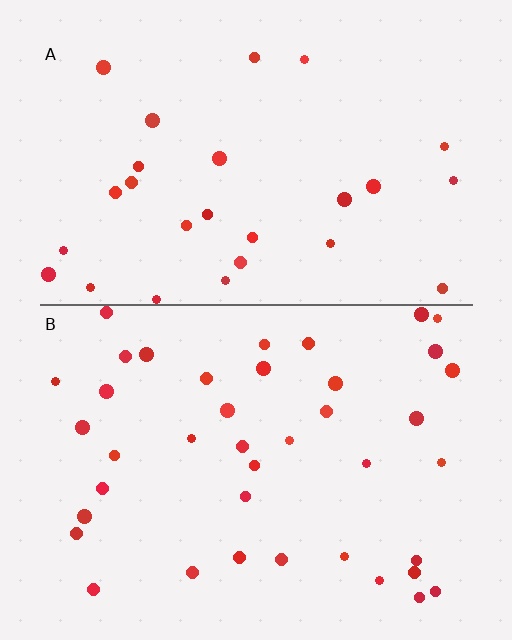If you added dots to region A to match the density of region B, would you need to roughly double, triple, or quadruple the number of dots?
Approximately double.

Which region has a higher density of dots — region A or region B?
B (the bottom).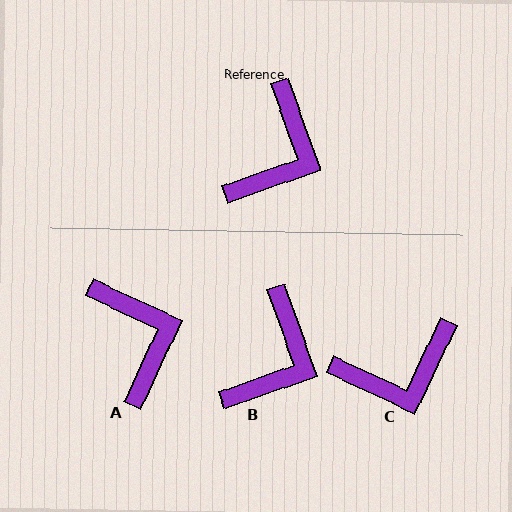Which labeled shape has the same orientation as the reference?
B.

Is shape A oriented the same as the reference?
No, it is off by about 46 degrees.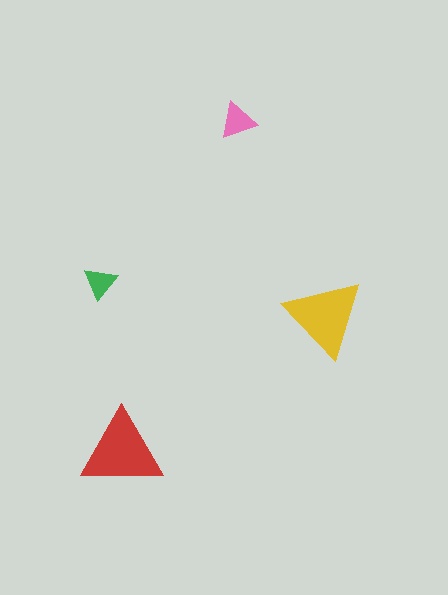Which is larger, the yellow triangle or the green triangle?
The yellow one.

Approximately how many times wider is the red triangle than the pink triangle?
About 2 times wider.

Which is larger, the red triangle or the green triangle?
The red one.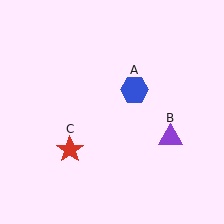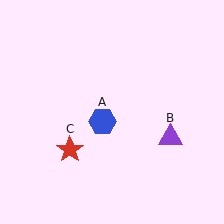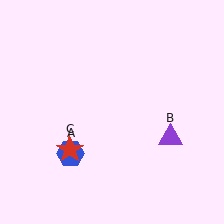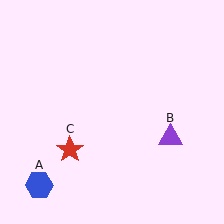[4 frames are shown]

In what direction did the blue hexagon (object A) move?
The blue hexagon (object A) moved down and to the left.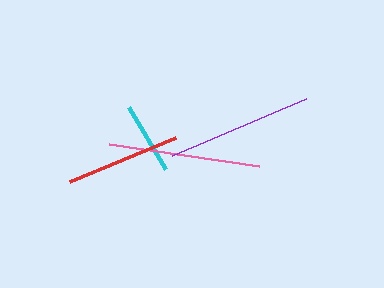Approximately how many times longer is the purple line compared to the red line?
The purple line is approximately 1.3 times the length of the red line.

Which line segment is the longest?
The pink line is the longest at approximately 152 pixels.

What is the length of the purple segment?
The purple segment is approximately 146 pixels long.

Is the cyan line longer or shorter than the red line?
The red line is longer than the cyan line.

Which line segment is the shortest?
The cyan line is the shortest at approximately 73 pixels.